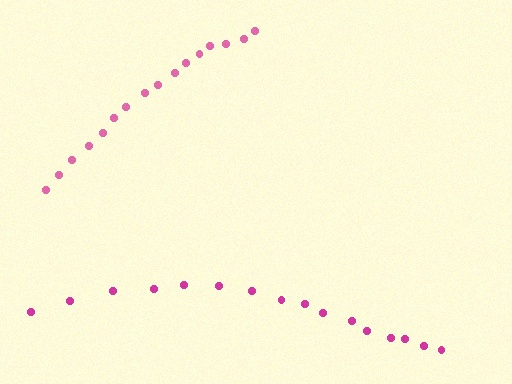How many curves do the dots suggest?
There are 2 distinct paths.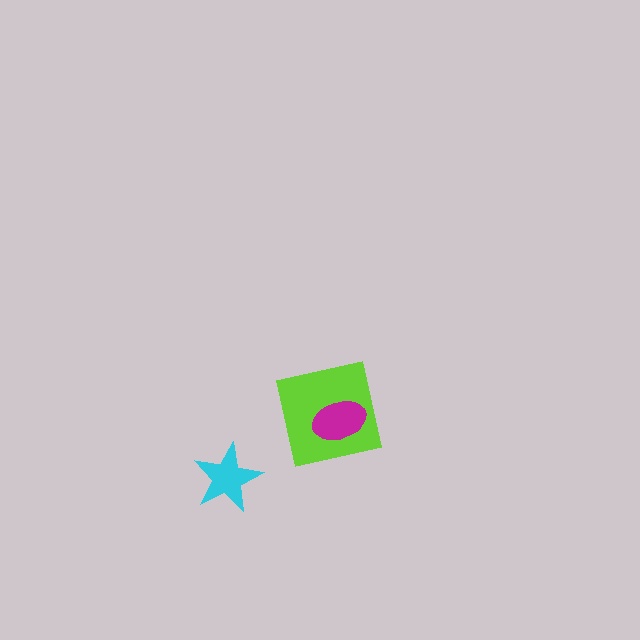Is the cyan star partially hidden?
No, no other shape covers it.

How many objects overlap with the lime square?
1 object overlaps with the lime square.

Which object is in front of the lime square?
The magenta ellipse is in front of the lime square.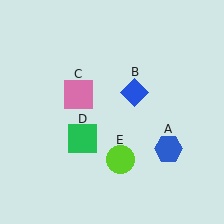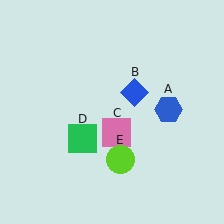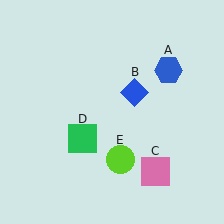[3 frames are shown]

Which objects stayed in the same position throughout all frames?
Blue diamond (object B) and green square (object D) and lime circle (object E) remained stationary.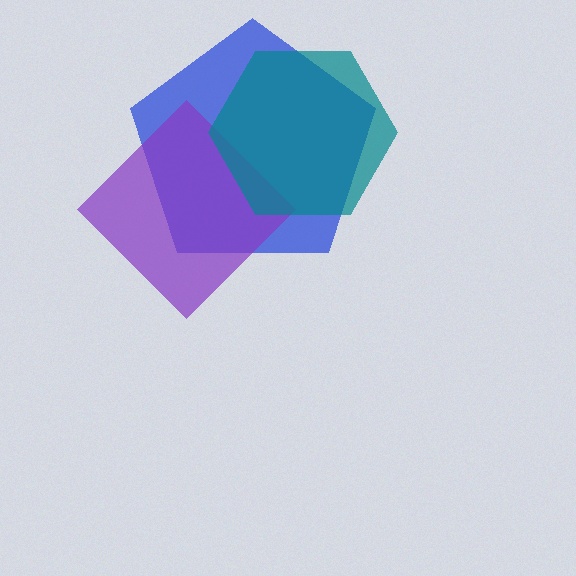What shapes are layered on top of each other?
The layered shapes are: a blue pentagon, a purple diamond, a teal hexagon.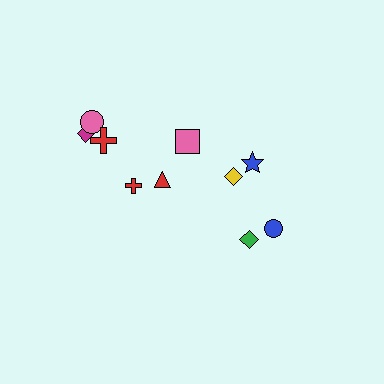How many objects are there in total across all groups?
There are 10 objects.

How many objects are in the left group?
There are 6 objects.